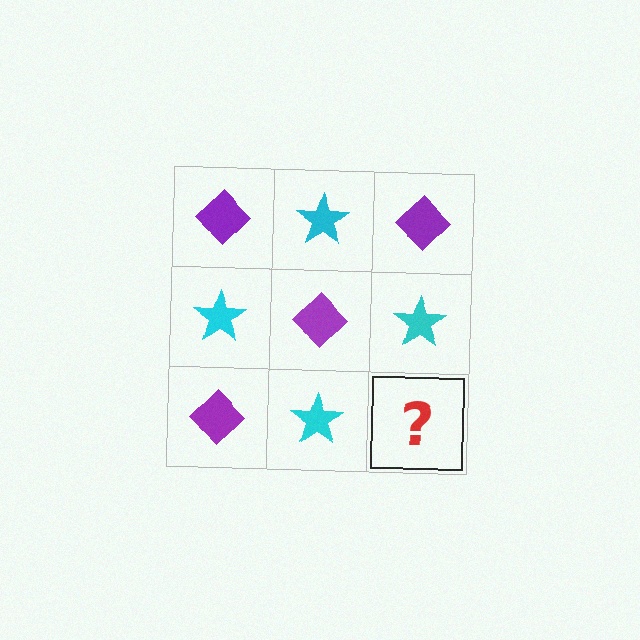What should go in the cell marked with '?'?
The missing cell should contain a purple diamond.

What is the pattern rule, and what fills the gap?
The rule is that it alternates purple diamond and cyan star in a checkerboard pattern. The gap should be filled with a purple diamond.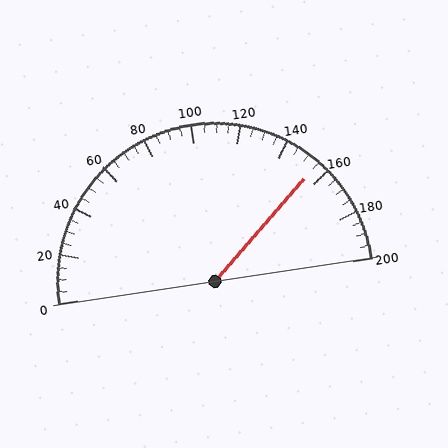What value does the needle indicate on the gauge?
The needle indicates approximately 155.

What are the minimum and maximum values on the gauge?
The gauge ranges from 0 to 200.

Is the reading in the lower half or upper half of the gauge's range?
The reading is in the upper half of the range (0 to 200).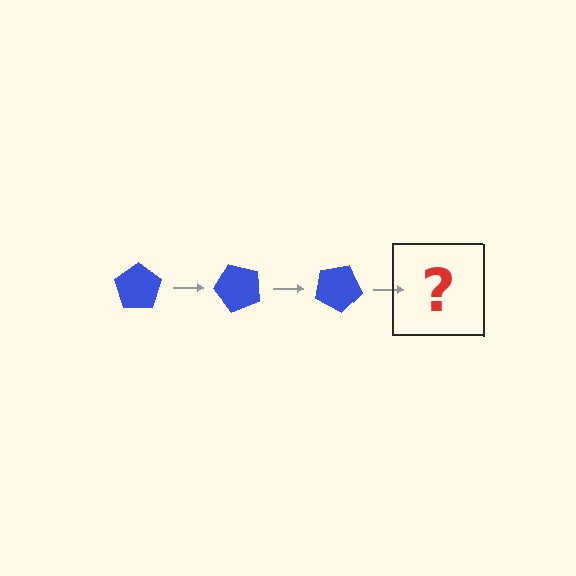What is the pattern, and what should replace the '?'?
The pattern is that the pentagon rotates 50 degrees each step. The '?' should be a blue pentagon rotated 150 degrees.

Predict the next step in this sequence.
The next step is a blue pentagon rotated 150 degrees.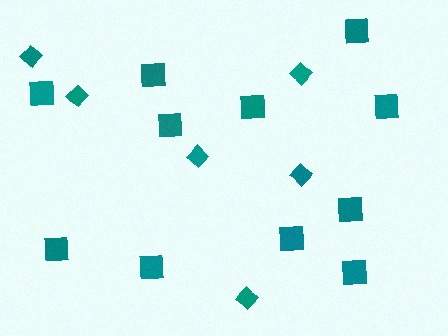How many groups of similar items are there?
There are 2 groups: one group of squares (11) and one group of diamonds (6).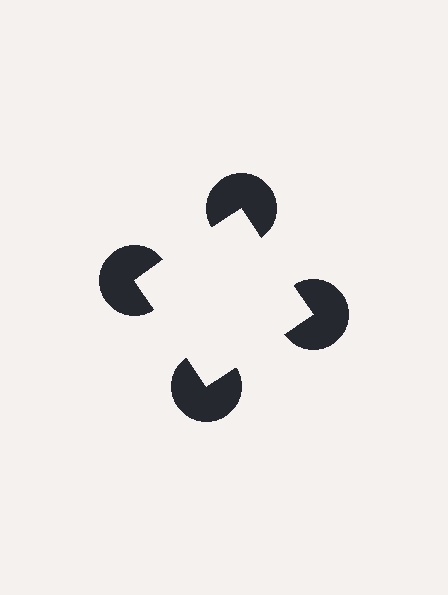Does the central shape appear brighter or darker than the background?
It typically appears slightly brighter than the background, even though no actual brightness change is drawn.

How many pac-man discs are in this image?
There are 4 — one at each vertex of the illusory square.